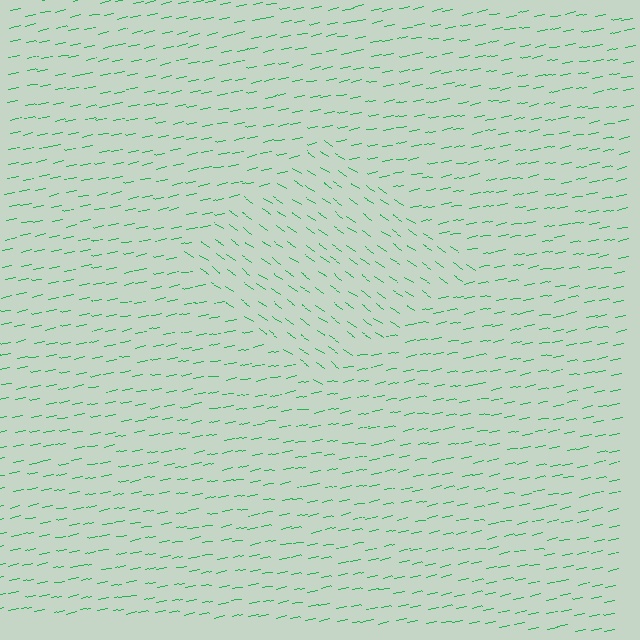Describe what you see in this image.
The image is filled with small green line segments. A diamond region in the image has lines oriented differently from the surrounding lines, creating a visible texture boundary.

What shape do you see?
I see a diamond.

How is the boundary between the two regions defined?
The boundary is defined purely by a change in line orientation (approximately 45 degrees difference). All lines are the same color and thickness.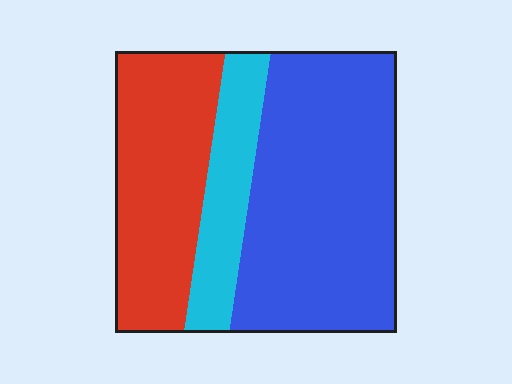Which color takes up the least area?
Cyan, at roughly 15%.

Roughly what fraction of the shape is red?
Red covers around 30% of the shape.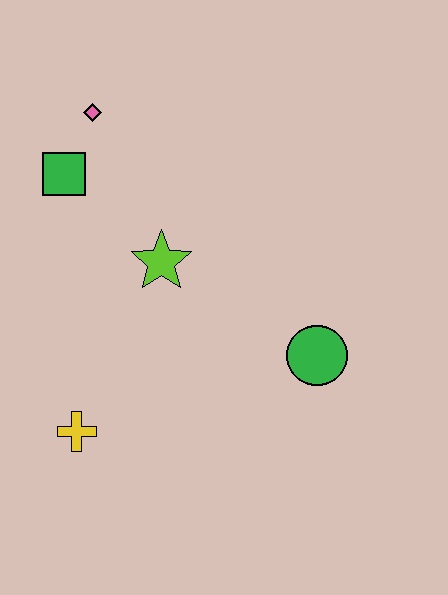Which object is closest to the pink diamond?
The green square is closest to the pink diamond.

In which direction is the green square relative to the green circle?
The green square is to the left of the green circle.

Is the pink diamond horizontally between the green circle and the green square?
Yes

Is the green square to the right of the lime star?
No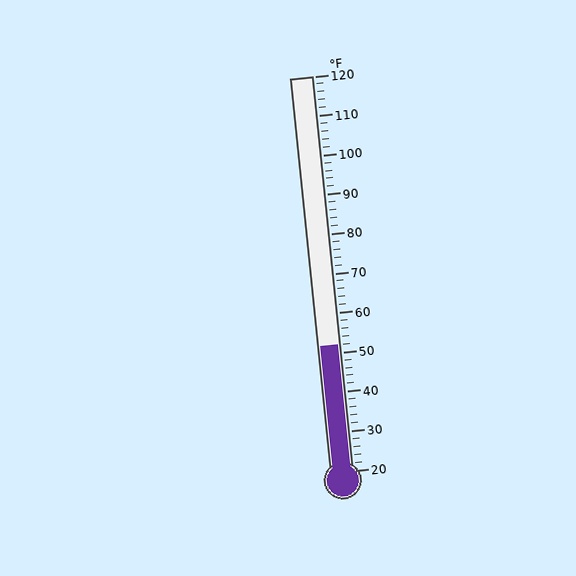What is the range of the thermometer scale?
The thermometer scale ranges from 20°F to 120°F.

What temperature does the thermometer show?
The thermometer shows approximately 52°F.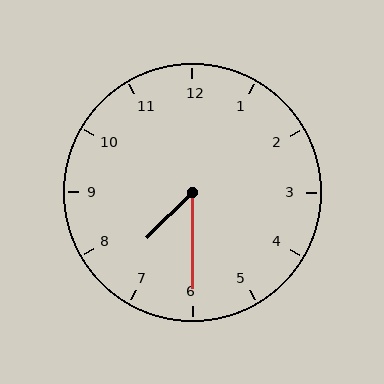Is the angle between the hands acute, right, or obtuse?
It is acute.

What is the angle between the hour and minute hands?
Approximately 45 degrees.